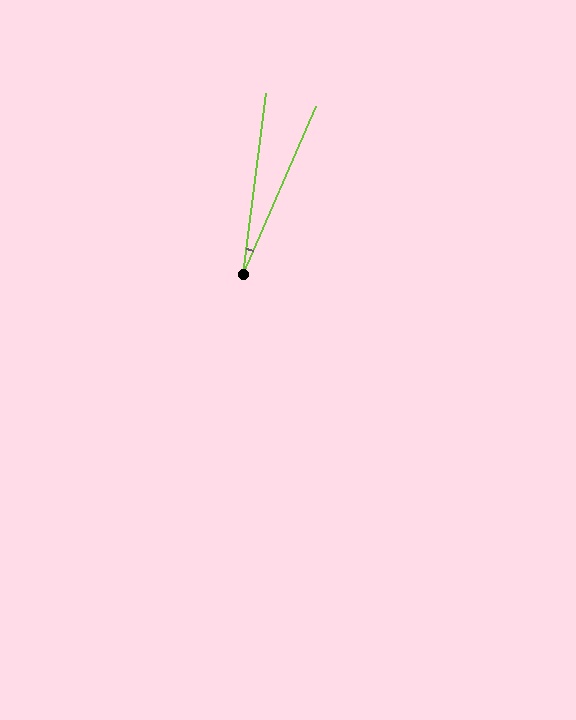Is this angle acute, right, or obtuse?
It is acute.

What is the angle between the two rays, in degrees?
Approximately 16 degrees.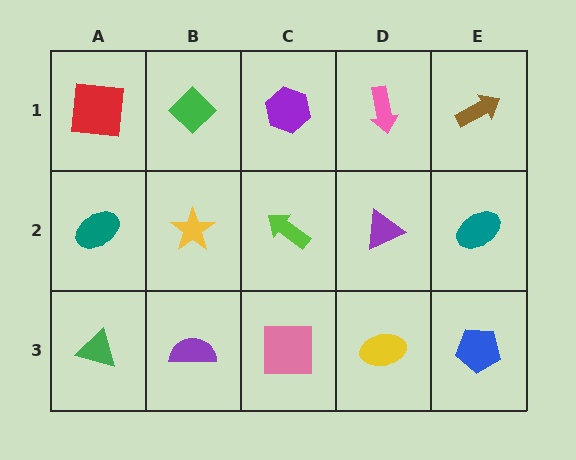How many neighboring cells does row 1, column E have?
2.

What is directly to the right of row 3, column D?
A blue pentagon.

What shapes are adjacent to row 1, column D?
A purple triangle (row 2, column D), a purple hexagon (row 1, column C), a brown arrow (row 1, column E).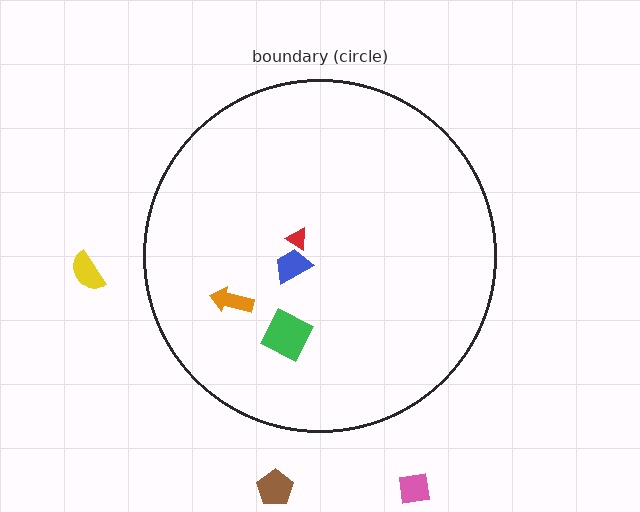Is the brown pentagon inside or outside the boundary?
Outside.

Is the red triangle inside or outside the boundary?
Inside.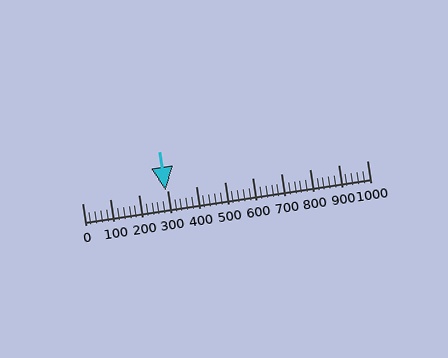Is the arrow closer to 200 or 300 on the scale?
The arrow is closer to 300.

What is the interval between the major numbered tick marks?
The major tick marks are spaced 100 units apart.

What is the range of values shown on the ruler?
The ruler shows values from 0 to 1000.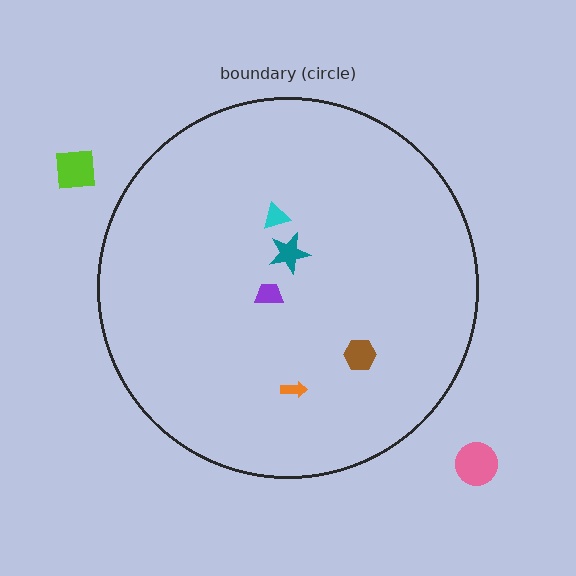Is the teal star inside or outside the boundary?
Inside.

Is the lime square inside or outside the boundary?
Outside.